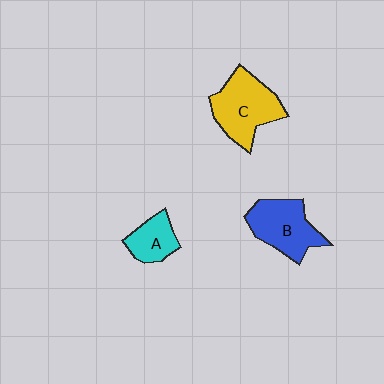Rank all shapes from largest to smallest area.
From largest to smallest: C (yellow), B (blue), A (cyan).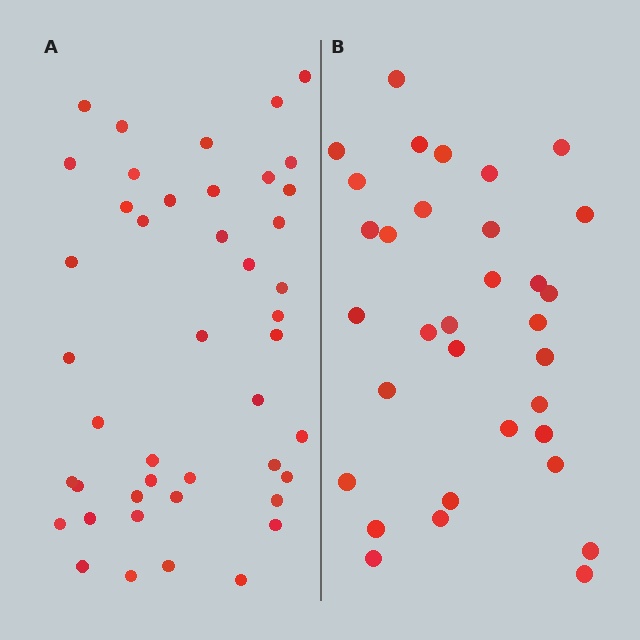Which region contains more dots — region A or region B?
Region A (the left region) has more dots.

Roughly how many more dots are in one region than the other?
Region A has roughly 12 or so more dots than region B.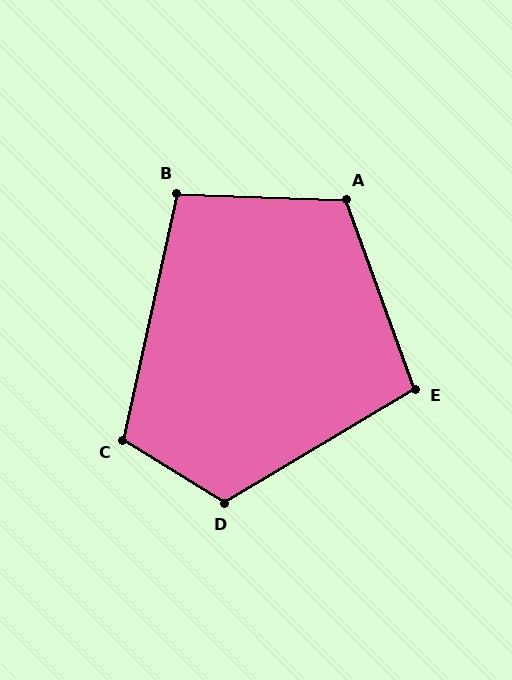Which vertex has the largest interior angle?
D, at approximately 117 degrees.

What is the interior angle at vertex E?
Approximately 101 degrees (obtuse).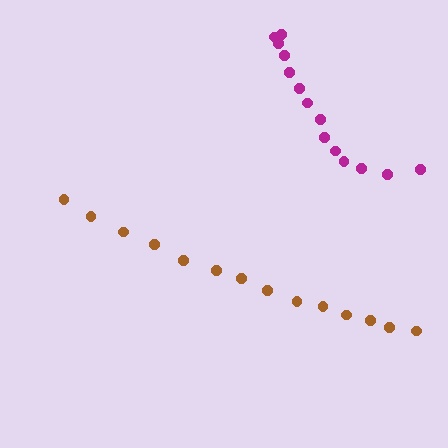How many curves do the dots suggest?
There are 2 distinct paths.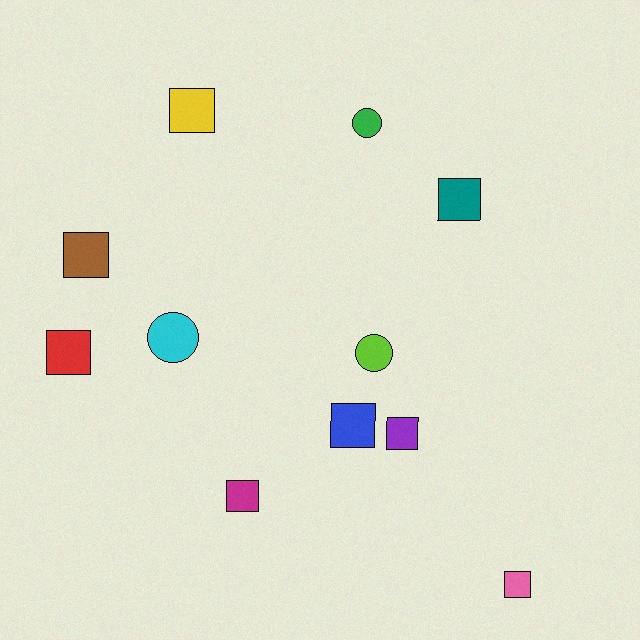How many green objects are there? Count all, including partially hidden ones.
There is 1 green object.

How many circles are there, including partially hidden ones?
There are 3 circles.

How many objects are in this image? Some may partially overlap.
There are 11 objects.